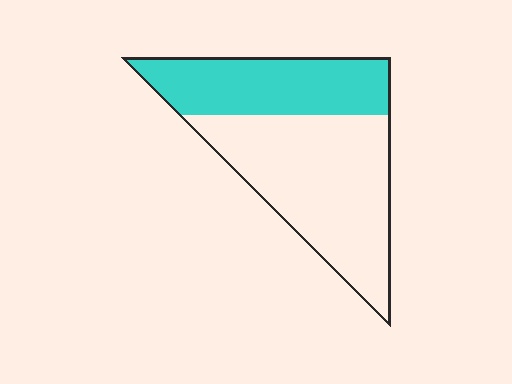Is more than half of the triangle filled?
No.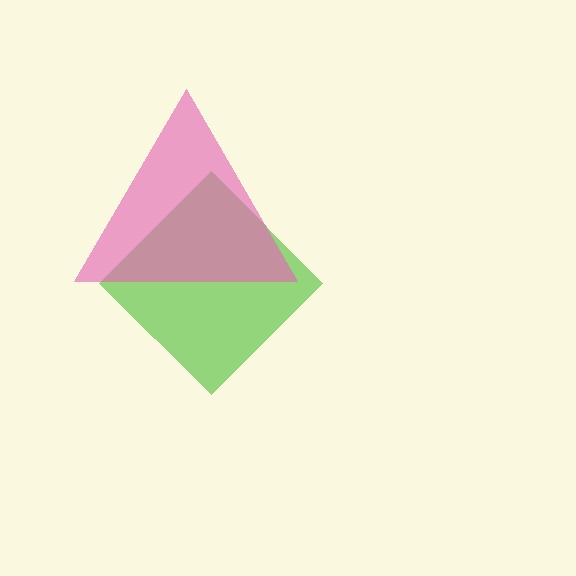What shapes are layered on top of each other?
The layered shapes are: a lime diamond, a pink triangle.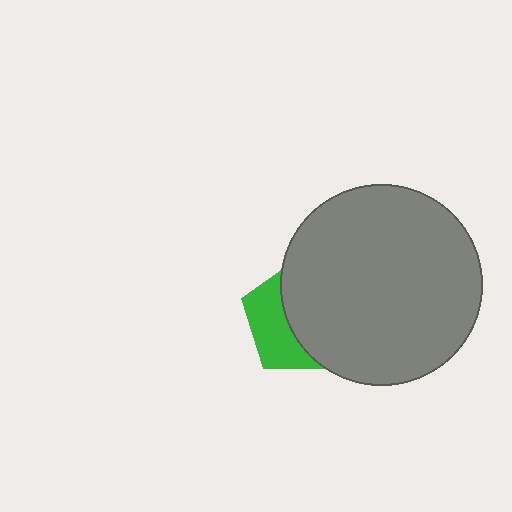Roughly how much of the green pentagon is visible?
A small part of it is visible (roughly 39%).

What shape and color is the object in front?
The object in front is a gray circle.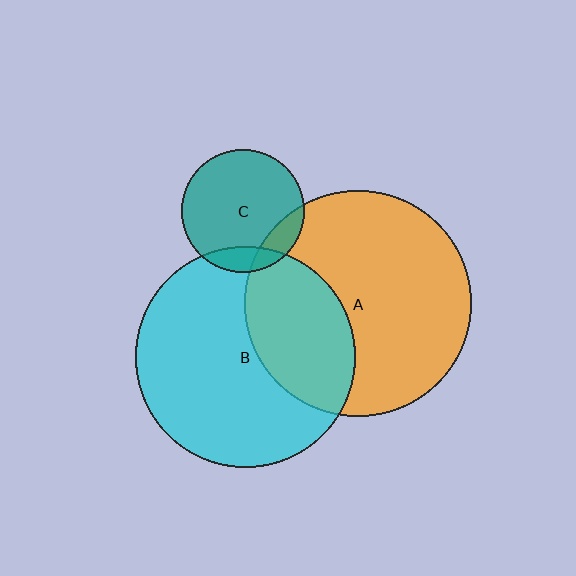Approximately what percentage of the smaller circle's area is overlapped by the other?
Approximately 35%.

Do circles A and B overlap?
Yes.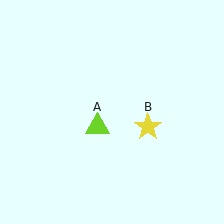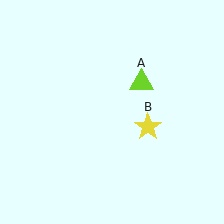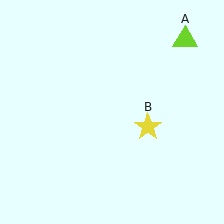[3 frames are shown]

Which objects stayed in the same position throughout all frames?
Yellow star (object B) remained stationary.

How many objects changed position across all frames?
1 object changed position: lime triangle (object A).